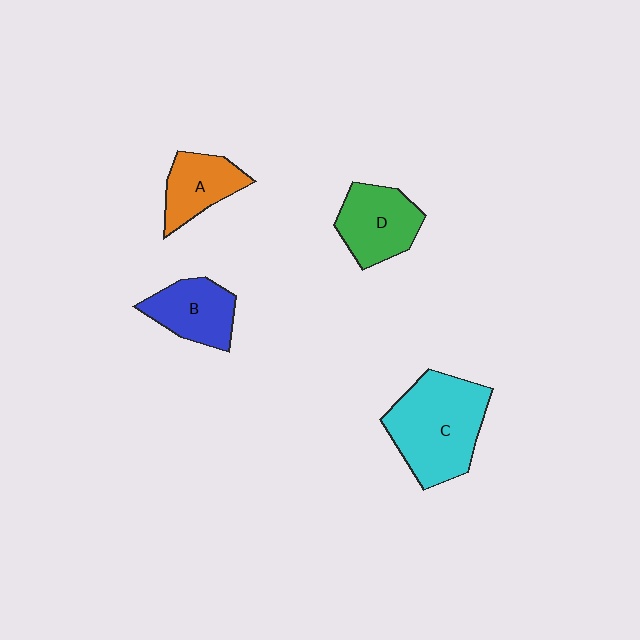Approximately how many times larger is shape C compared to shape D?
Approximately 1.6 times.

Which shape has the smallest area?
Shape A (orange).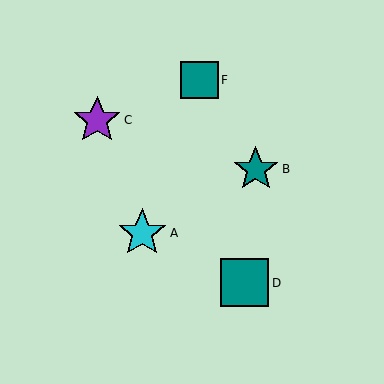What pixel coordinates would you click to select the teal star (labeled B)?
Click at (256, 169) to select the teal star B.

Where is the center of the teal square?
The center of the teal square is at (199, 80).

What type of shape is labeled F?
Shape F is a teal square.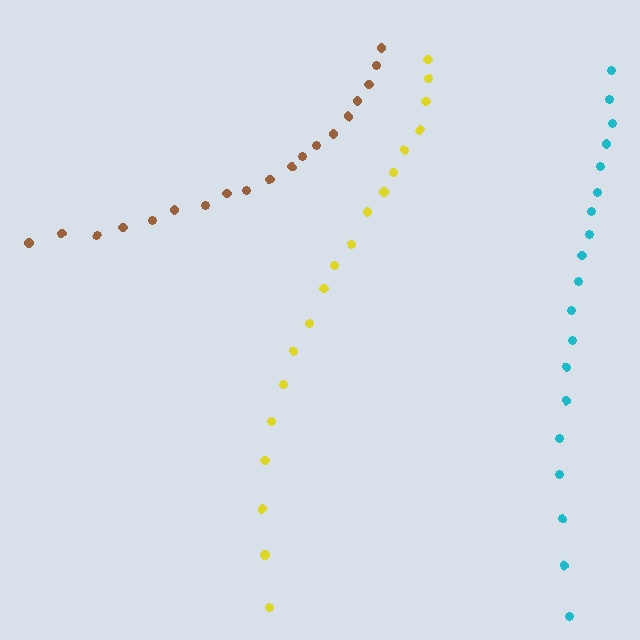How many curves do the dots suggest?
There are 3 distinct paths.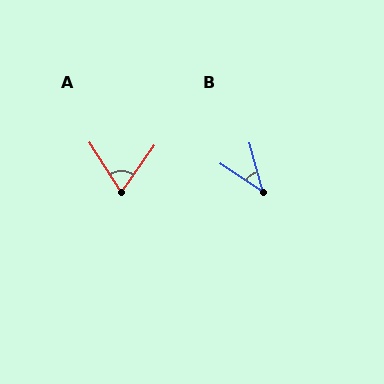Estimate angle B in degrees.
Approximately 41 degrees.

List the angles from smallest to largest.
B (41°), A (67°).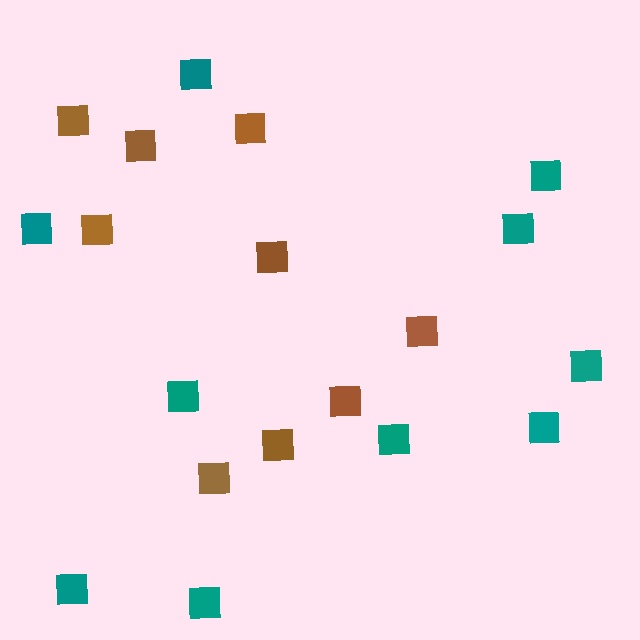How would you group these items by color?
There are 2 groups: one group of teal squares (10) and one group of brown squares (9).